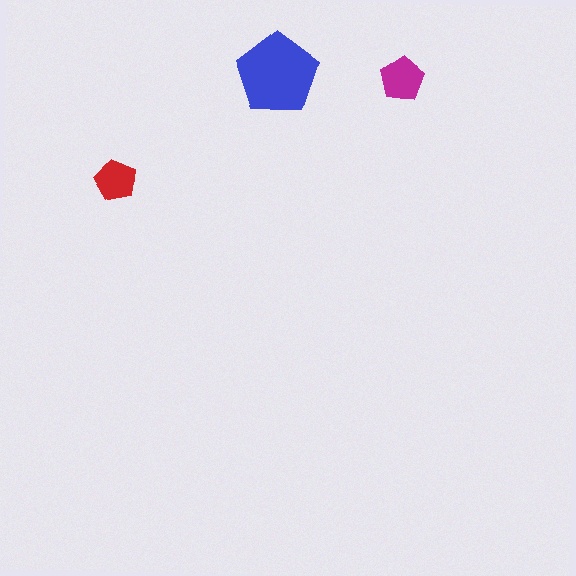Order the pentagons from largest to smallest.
the blue one, the magenta one, the red one.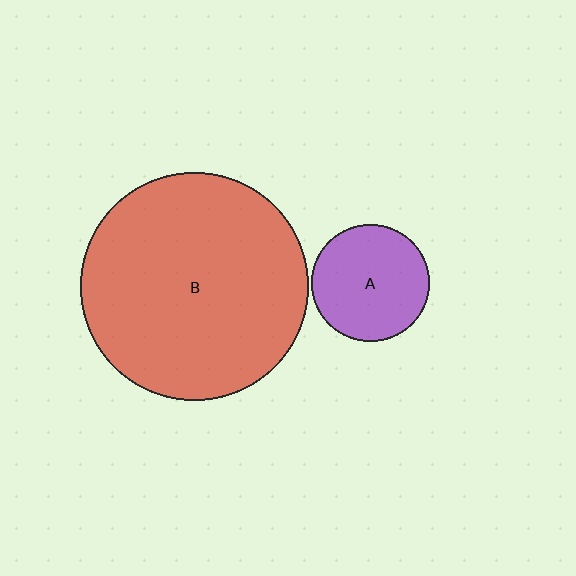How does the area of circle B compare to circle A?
Approximately 3.7 times.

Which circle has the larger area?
Circle B (red).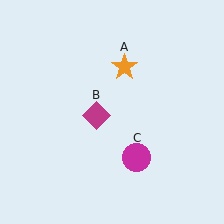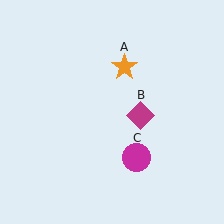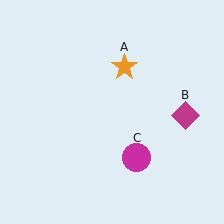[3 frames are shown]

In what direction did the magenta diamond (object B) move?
The magenta diamond (object B) moved right.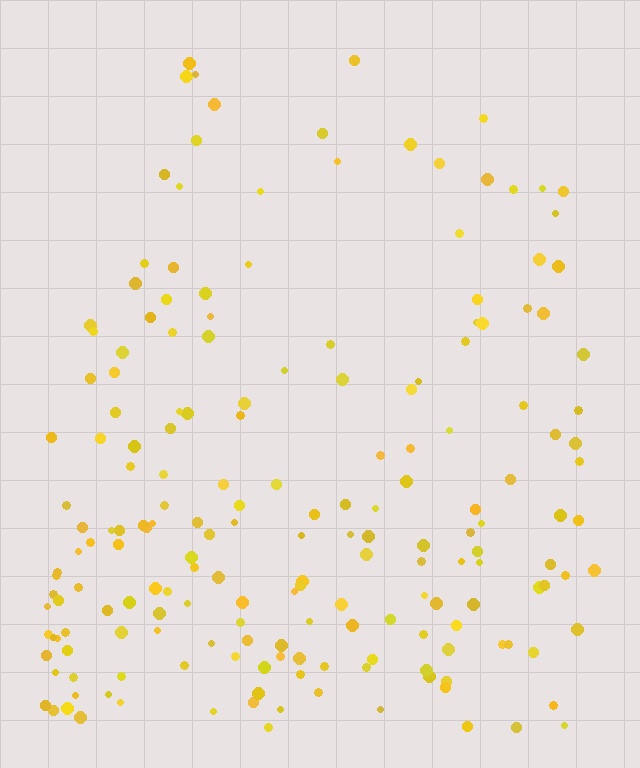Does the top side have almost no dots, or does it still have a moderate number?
Still a moderate number, just noticeably fewer than the bottom.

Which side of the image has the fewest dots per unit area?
The top.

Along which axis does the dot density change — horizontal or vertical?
Vertical.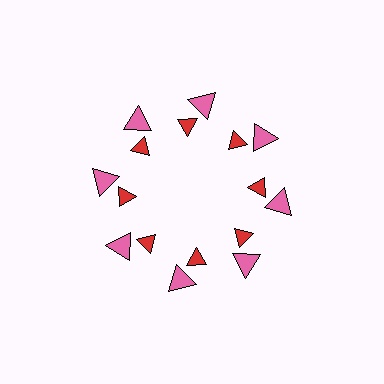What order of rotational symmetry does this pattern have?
This pattern has 8-fold rotational symmetry.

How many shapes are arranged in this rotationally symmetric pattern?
There are 16 shapes, arranged in 8 groups of 2.